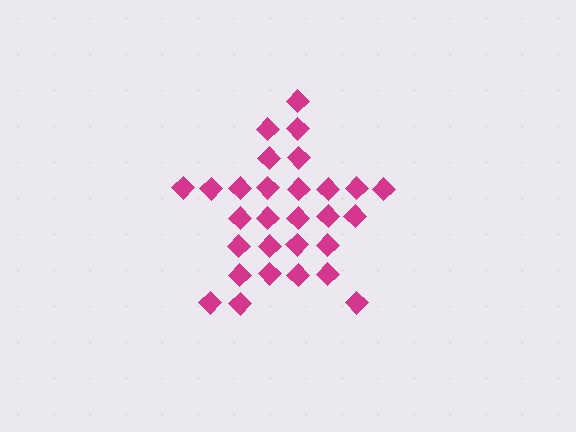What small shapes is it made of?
It is made of small diamonds.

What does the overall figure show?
The overall figure shows a star.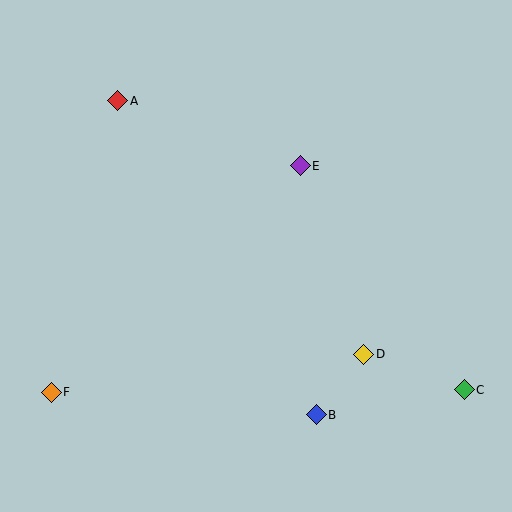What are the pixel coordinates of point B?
Point B is at (316, 415).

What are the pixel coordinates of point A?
Point A is at (118, 101).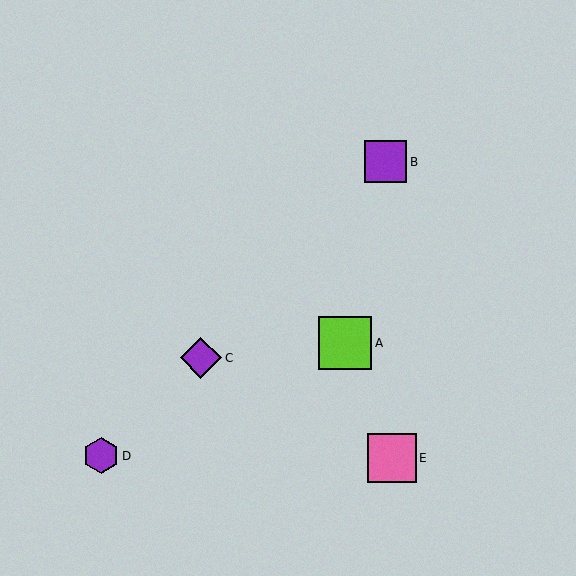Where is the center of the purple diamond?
The center of the purple diamond is at (201, 358).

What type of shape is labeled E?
Shape E is a pink square.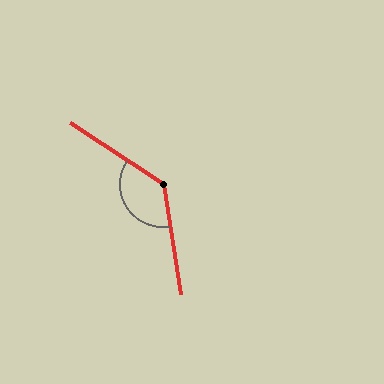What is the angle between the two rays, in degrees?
Approximately 132 degrees.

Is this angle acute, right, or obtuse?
It is obtuse.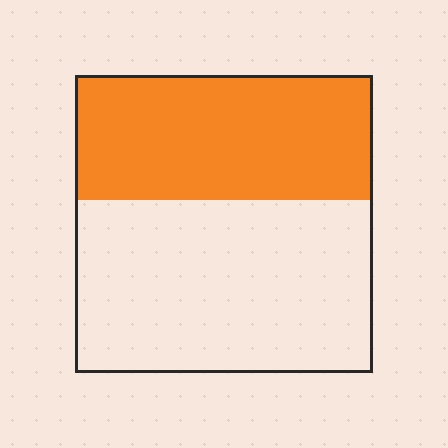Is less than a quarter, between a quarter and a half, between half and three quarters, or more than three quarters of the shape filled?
Between a quarter and a half.